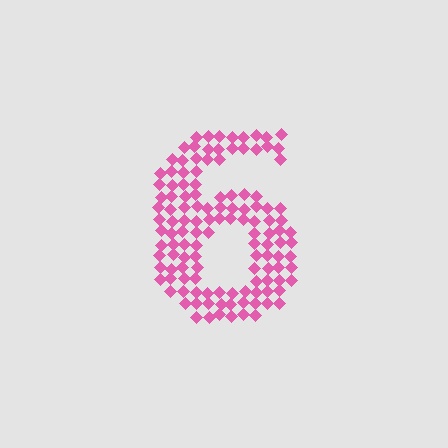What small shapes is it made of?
It is made of small diamonds.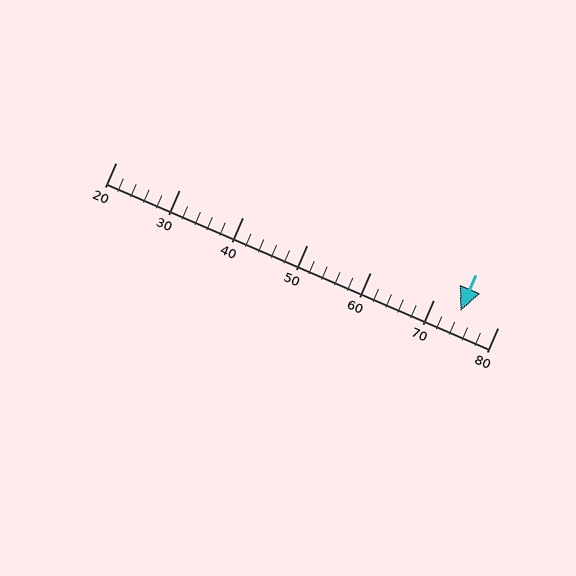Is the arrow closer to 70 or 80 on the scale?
The arrow is closer to 70.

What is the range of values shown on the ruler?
The ruler shows values from 20 to 80.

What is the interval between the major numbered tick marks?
The major tick marks are spaced 10 units apart.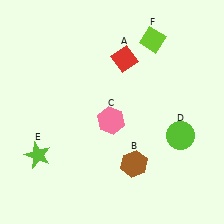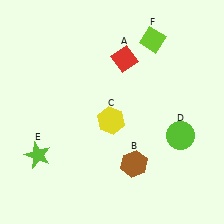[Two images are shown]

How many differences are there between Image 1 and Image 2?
There is 1 difference between the two images.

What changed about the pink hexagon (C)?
In Image 1, C is pink. In Image 2, it changed to yellow.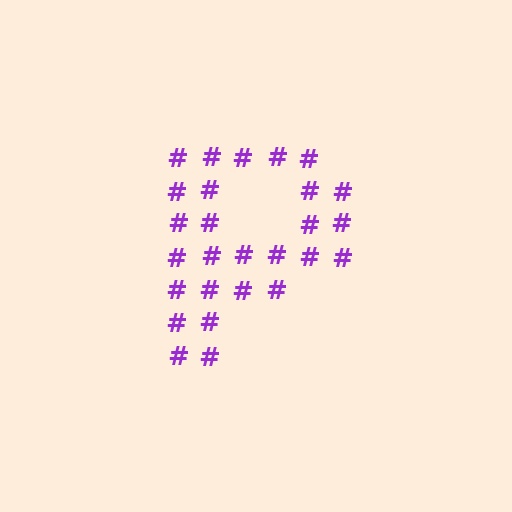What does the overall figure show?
The overall figure shows the letter P.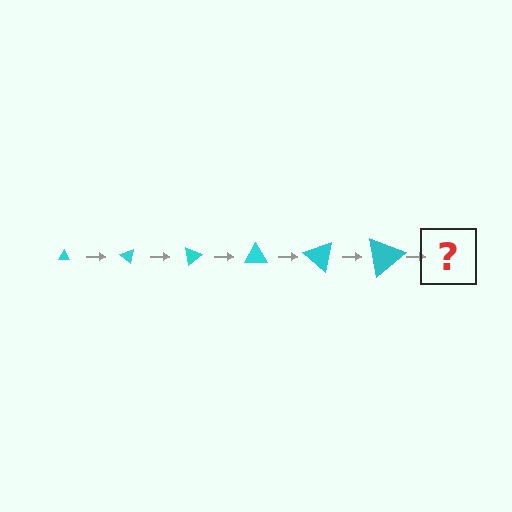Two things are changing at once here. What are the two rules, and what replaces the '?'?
The two rules are that the triangle grows larger each step and it rotates 40 degrees each step. The '?' should be a triangle, larger than the previous one and rotated 240 degrees from the start.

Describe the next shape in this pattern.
It should be a triangle, larger than the previous one and rotated 240 degrees from the start.